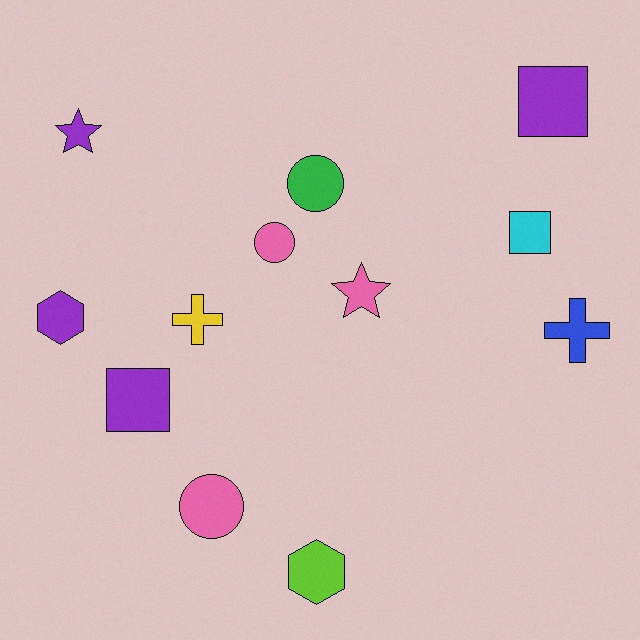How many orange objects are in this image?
There are no orange objects.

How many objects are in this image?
There are 12 objects.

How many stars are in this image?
There are 2 stars.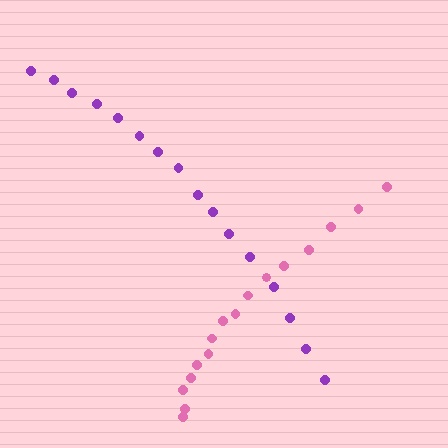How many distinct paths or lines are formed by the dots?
There are 2 distinct paths.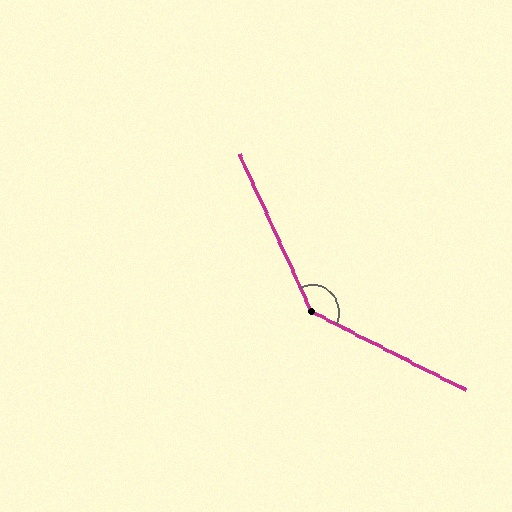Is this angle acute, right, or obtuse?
It is obtuse.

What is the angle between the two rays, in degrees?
Approximately 141 degrees.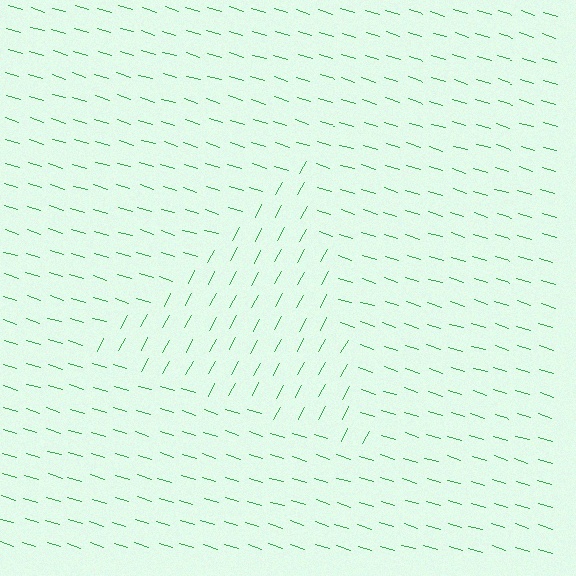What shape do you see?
I see a triangle.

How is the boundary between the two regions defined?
The boundary is defined purely by a change in line orientation (approximately 79 degrees difference). All lines are the same color and thickness.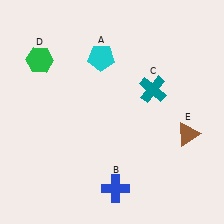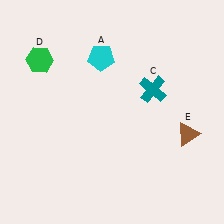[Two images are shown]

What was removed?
The blue cross (B) was removed in Image 2.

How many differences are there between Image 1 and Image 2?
There is 1 difference between the two images.